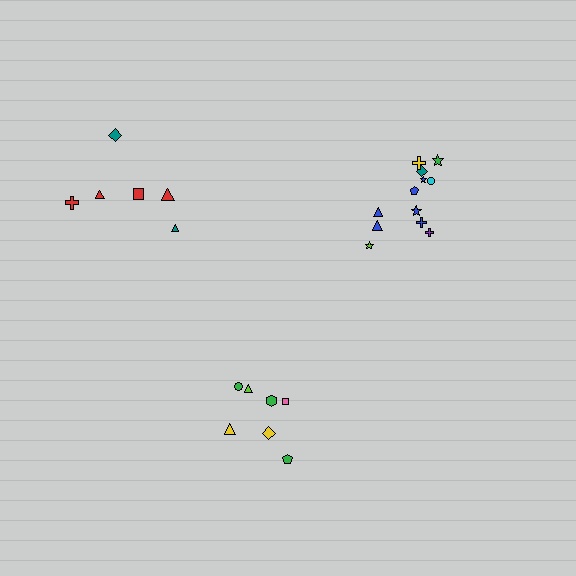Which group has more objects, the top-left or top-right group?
The top-right group.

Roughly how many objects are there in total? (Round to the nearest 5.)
Roughly 25 objects in total.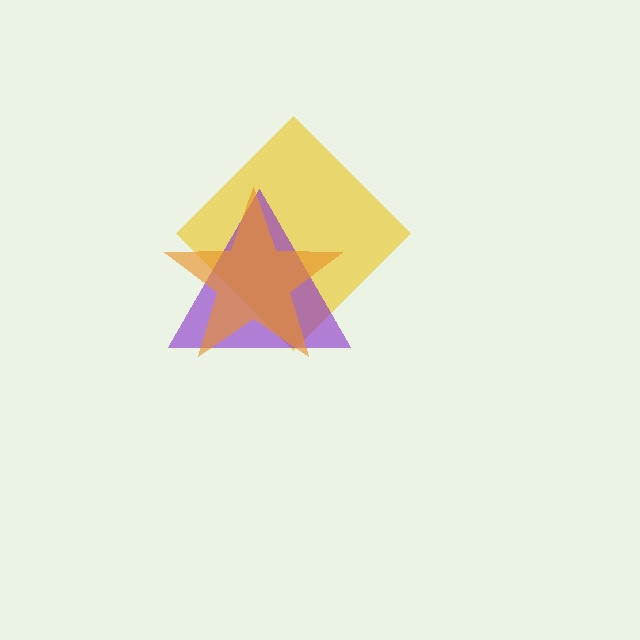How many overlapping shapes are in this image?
There are 3 overlapping shapes in the image.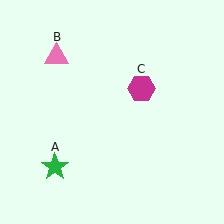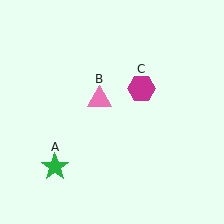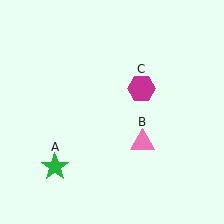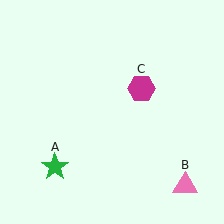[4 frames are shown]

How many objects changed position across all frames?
1 object changed position: pink triangle (object B).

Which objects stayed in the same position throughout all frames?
Green star (object A) and magenta hexagon (object C) remained stationary.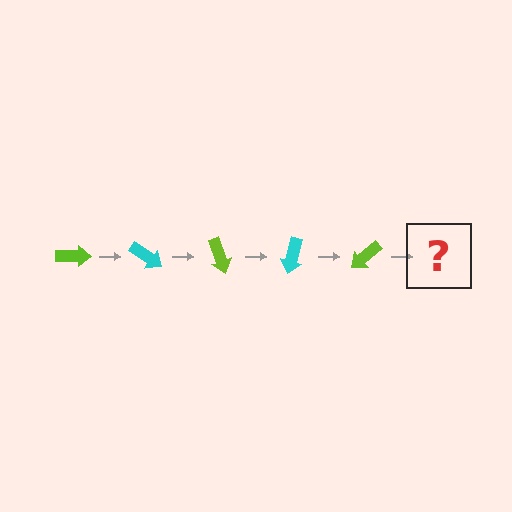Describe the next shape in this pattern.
It should be a cyan arrow, rotated 175 degrees from the start.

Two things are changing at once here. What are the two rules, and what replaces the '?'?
The two rules are that it rotates 35 degrees each step and the color cycles through lime and cyan. The '?' should be a cyan arrow, rotated 175 degrees from the start.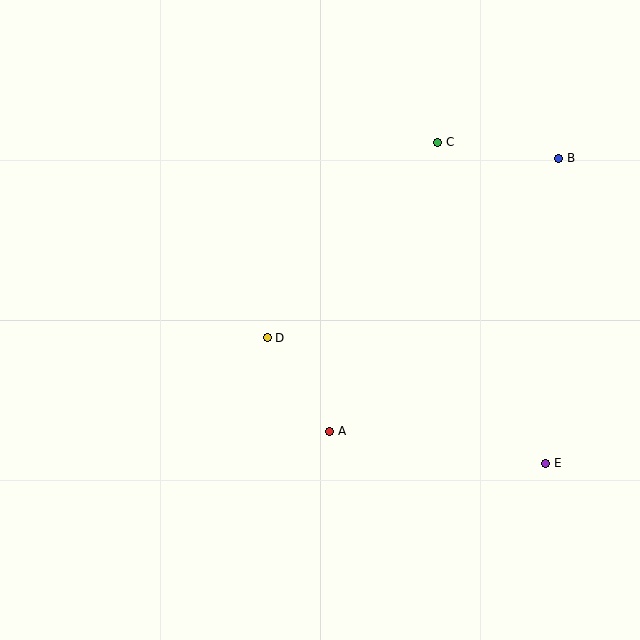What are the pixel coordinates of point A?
Point A is at (330, 431).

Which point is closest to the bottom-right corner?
Point E is closest to the bottom-right corner.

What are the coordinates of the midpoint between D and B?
The midpoint between D and B is at (413, 248).